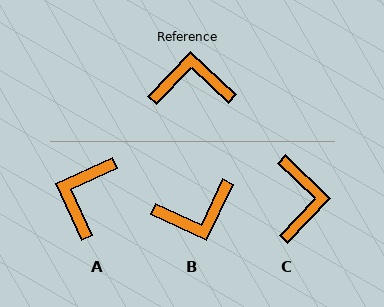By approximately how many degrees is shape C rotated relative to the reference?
Approximately 90 degrees clockwise.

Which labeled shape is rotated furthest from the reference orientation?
B, about 162 degrees away.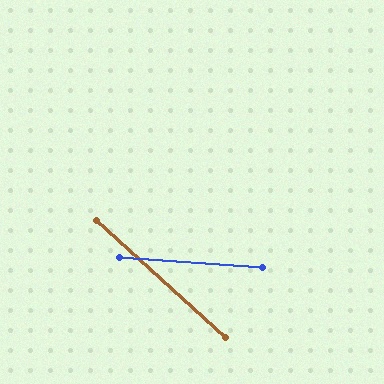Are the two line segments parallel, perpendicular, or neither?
Neither parallel nor perpendicular — they differ by about 39°.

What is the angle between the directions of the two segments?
Approximately 39 degrees.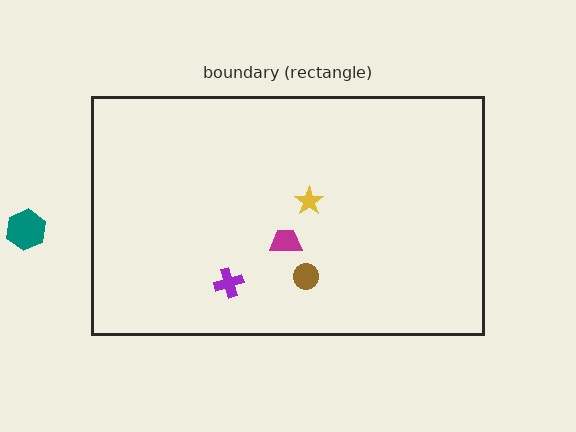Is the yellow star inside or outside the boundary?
Inside.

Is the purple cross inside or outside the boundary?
Inside.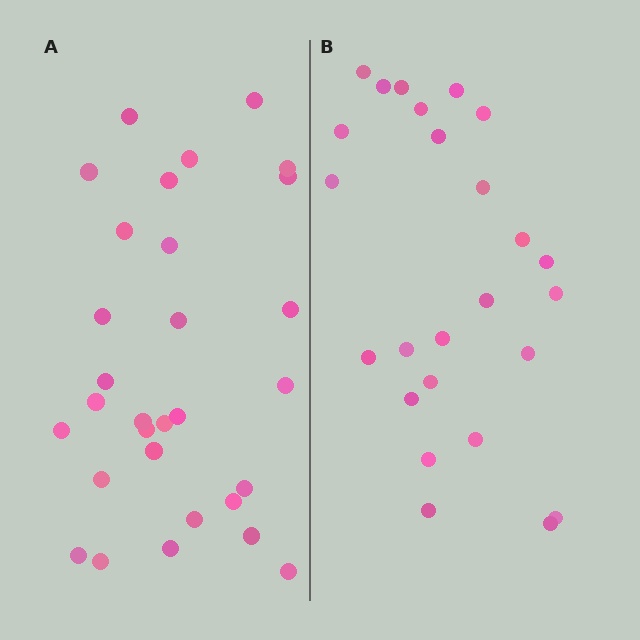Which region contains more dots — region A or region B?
Region A (the left region) has more dots.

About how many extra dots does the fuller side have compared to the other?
Region A has about 5 more dots than region B.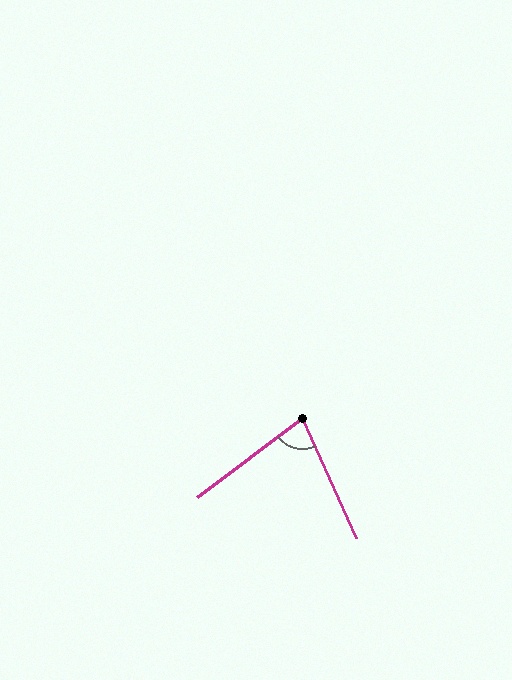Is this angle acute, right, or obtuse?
It is acute.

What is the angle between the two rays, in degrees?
Approximately 77 degrees.